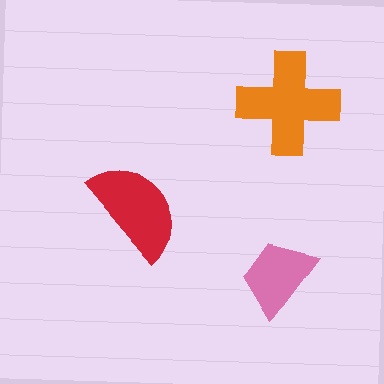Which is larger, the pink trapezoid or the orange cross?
The orange cross.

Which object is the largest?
The orange cross.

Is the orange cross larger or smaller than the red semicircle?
Larger.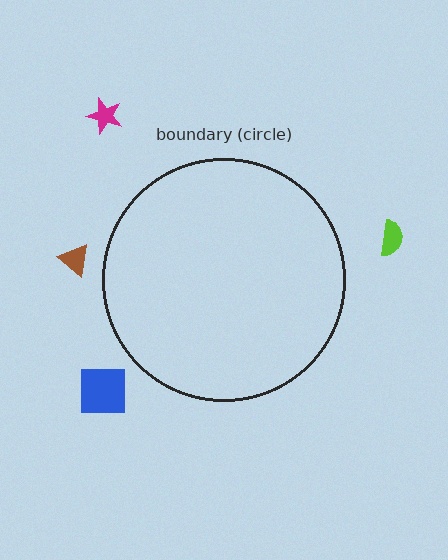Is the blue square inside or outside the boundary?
Outside.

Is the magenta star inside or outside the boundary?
Outside.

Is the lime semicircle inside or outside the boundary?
Outside.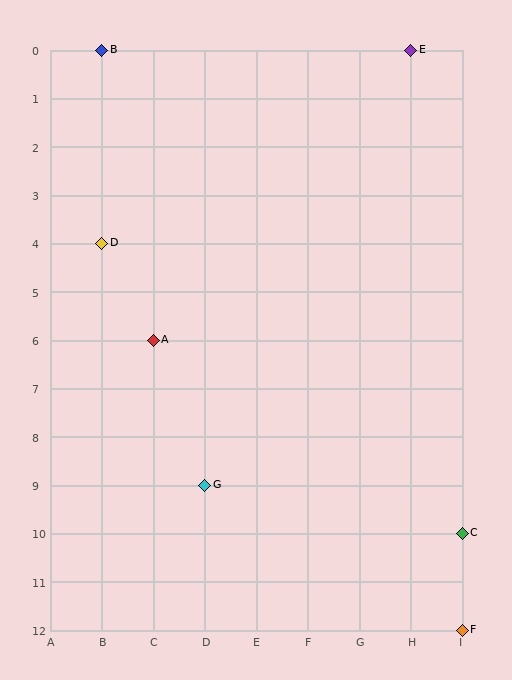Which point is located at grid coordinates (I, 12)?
Point F is at (I, 12).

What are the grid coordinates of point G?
Point G is at grid coordinates (D, 9).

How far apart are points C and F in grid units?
Points C and F are 2 rows apart.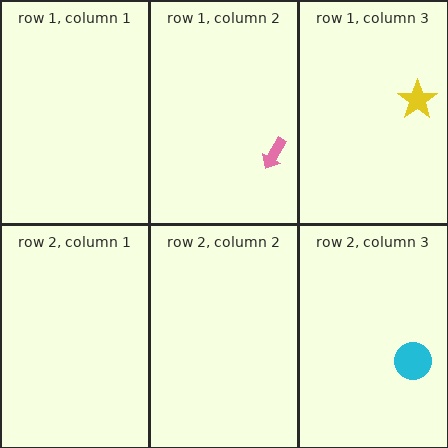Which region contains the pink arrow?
The row 1, column 2 region.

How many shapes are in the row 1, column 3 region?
1.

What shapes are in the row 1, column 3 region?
The yellow star.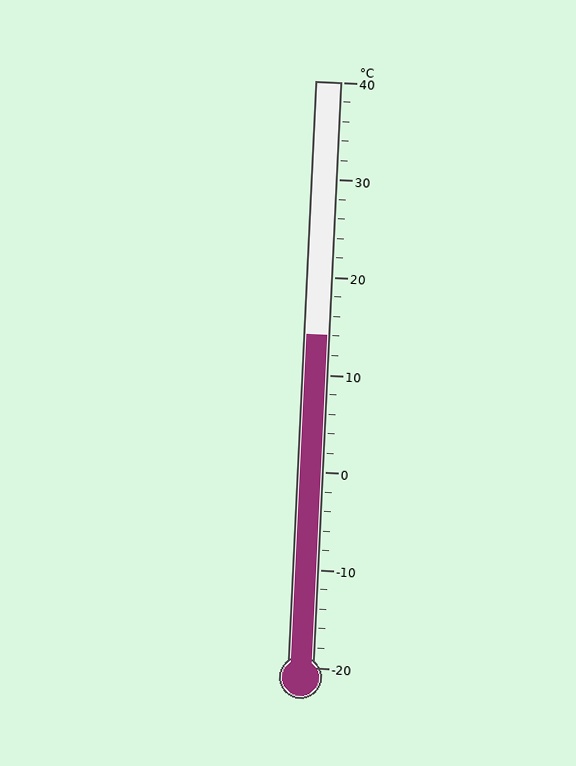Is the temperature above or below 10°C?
The temperature is above 10°C.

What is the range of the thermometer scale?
The thermometer scale ranges from -20°C to 40°C.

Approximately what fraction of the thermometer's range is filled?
The thermometer is filled to approximately 55% of its range.